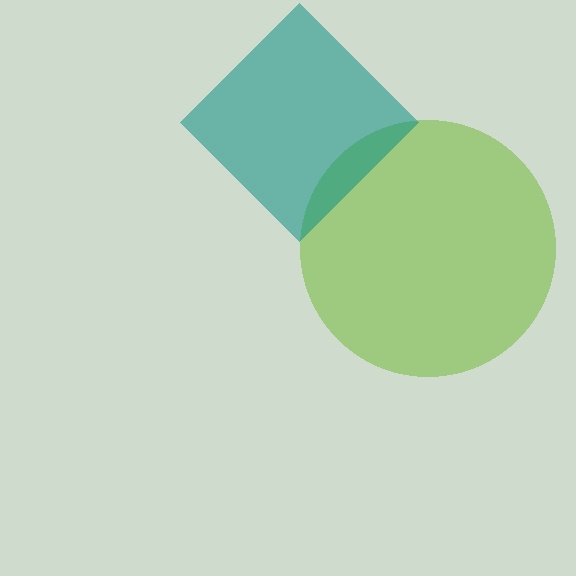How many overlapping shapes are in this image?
There are 2 overlapping shapes in the image.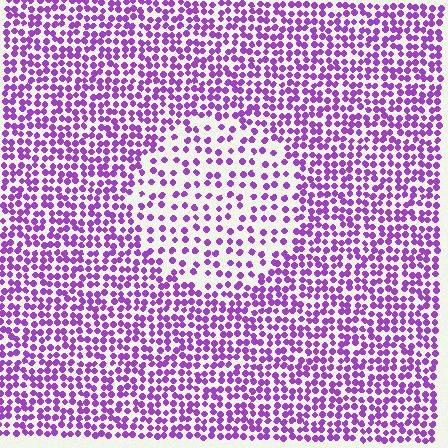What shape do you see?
I see a circle.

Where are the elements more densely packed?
The elements are more densely packed outside the circle boundary.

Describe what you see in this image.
The image contains small purple elements arranged at two different densities. A circle-shaped region is visible where the elements are less densely packed than the surrounding area.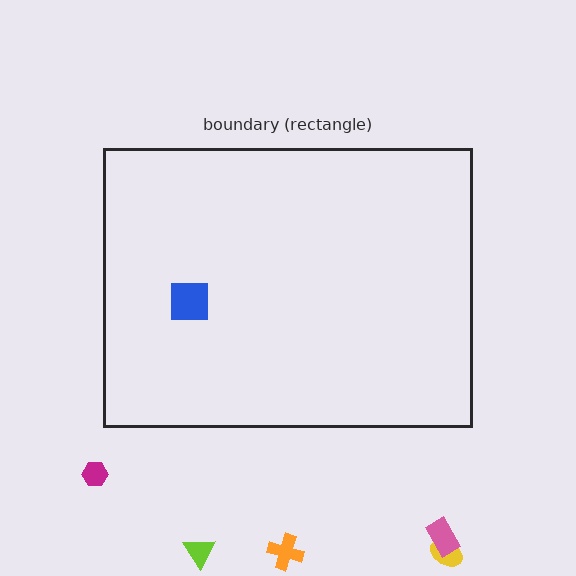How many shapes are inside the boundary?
1 inside, 5 outside.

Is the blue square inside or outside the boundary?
Inside.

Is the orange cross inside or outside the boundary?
Outside.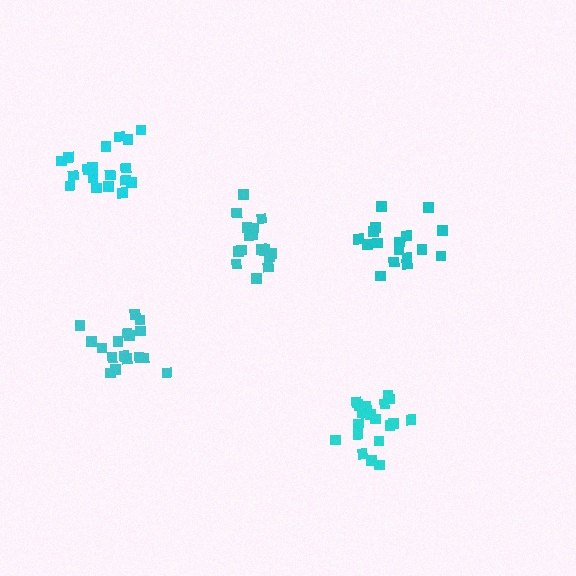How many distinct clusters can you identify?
There are 5 distinct clusters.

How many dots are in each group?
Group 1: 17 dots, Group 2: 16 dots, Group 3: 17 dots, Group 4: 18 dots, Group 5: 21 dots (89 total).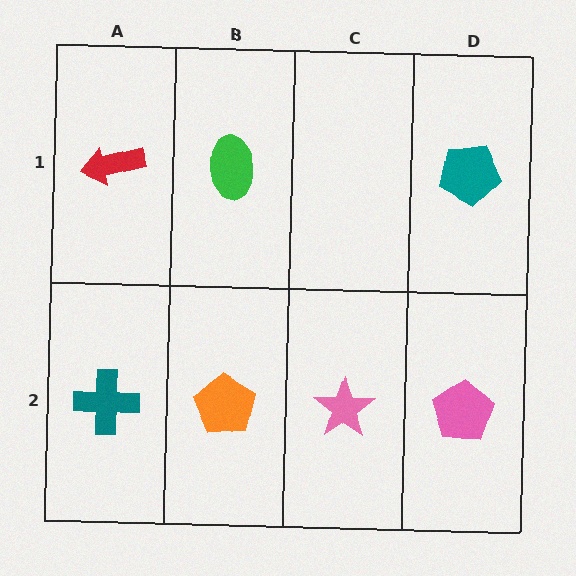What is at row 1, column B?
A green ellipse.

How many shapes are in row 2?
4 shapes.